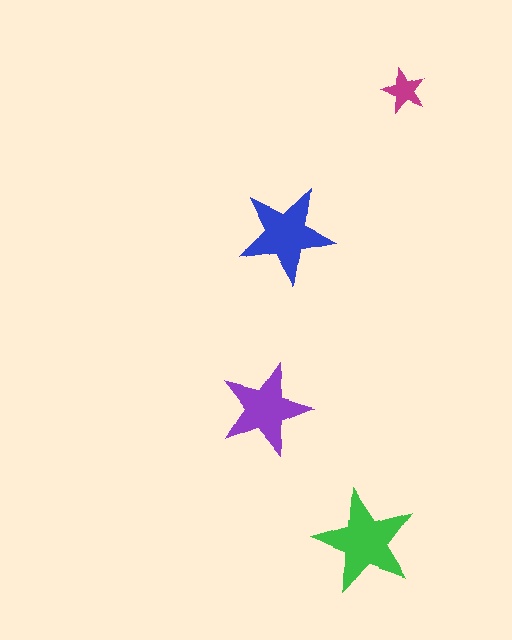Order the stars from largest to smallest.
the green one, the blue one, the purple one, the magenta one.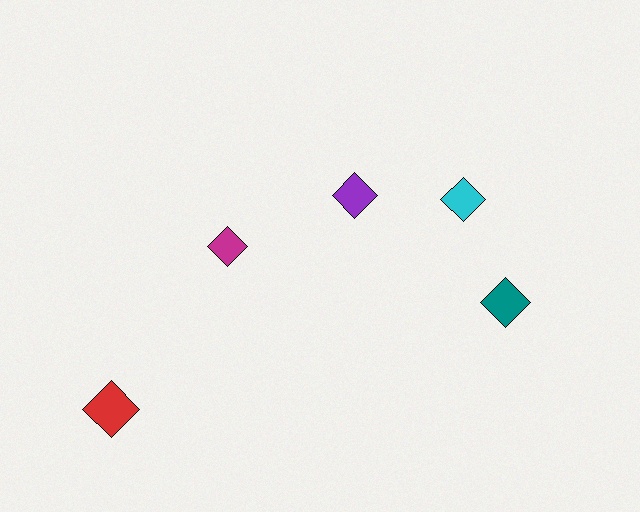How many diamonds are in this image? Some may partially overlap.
There are 5 diamonds.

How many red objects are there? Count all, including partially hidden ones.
There is 1 red object.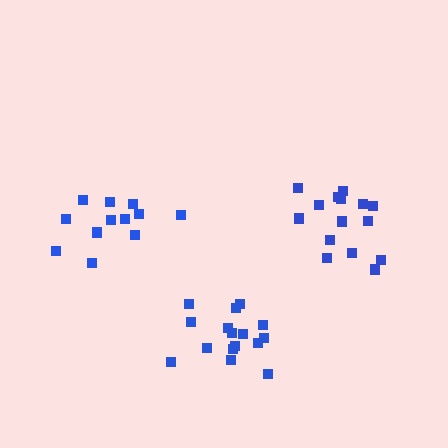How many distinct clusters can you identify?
There are 3 distinct clusters.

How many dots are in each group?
Group 1: 16 dots, Group 2: 12 dots, Group 3: 15 dots (43 total).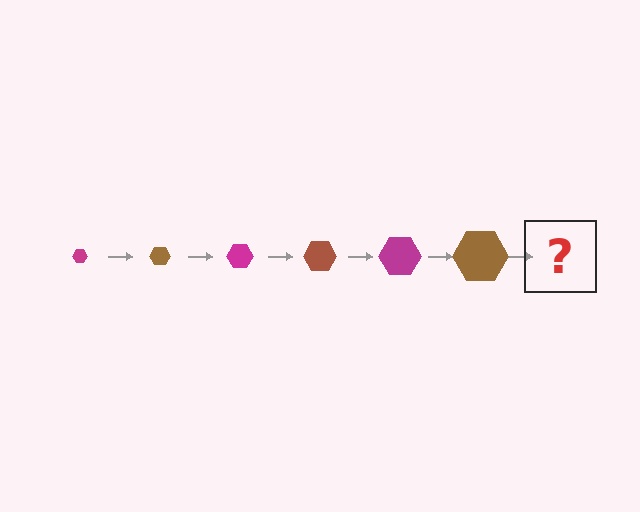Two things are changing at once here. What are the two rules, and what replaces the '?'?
The two rules are that the hexagon grows larger each step and the color cycles through magenta and brown. The '?' should be a magenta hexagon, larger than the previous one.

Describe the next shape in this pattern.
It should be a magenta hexagon, larger than the previous one.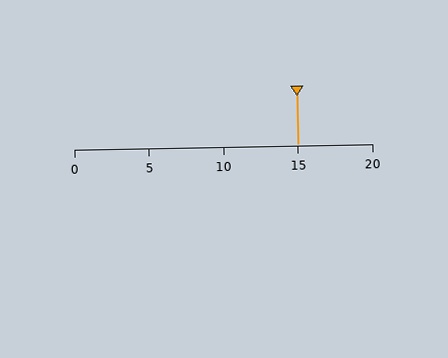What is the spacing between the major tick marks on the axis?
The major ticks are spaced 5 apart.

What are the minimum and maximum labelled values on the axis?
The axis runs from 0 to 20.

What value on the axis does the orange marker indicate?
The marker indicates approximately 15.